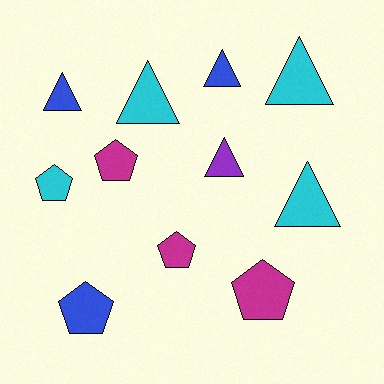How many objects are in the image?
There are 11 objects.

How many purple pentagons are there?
There are no purple pentagons.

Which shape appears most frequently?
Triangle, with 6 objects.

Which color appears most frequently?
Cyan, with 4 objects.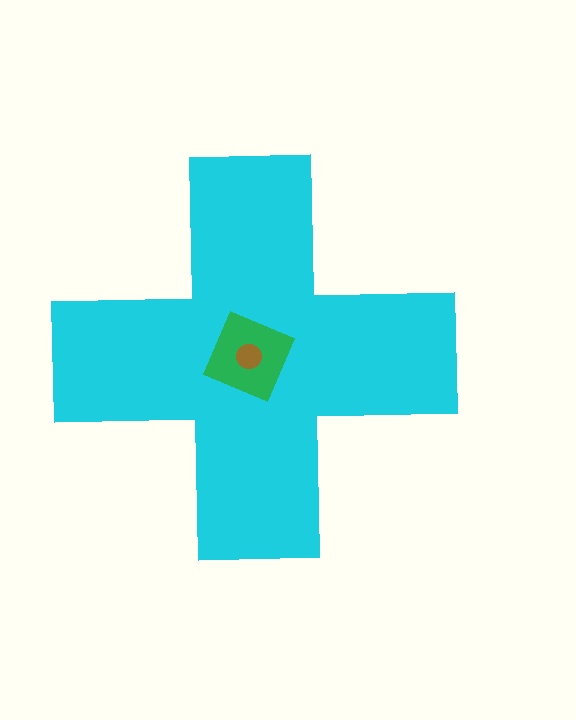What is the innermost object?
The brown circle.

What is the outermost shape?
The cyan cross.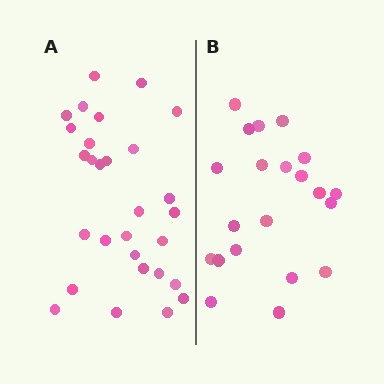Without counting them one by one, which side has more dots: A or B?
Region A (the left region) has more dots.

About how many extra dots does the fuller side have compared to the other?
Region A has roughly 8 or so more dots than region B.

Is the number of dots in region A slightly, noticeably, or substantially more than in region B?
Region A has noticeably more, but not dramatically so. The ratio is roughly 1.4 to 1.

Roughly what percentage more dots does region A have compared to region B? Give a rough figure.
About 40% more.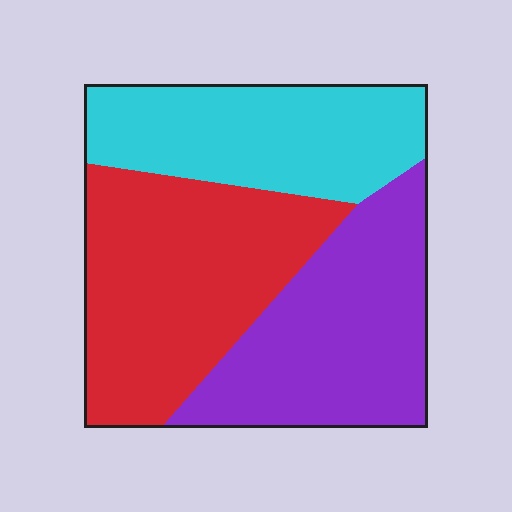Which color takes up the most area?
Red, at roughly 40%.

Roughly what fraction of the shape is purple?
Purple covers about 35% of the shape.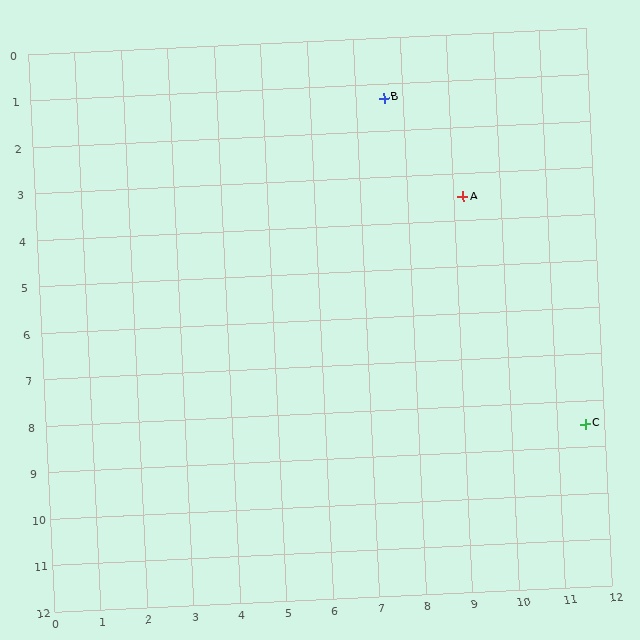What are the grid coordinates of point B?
Point B is at approximately (7.6, 1.3).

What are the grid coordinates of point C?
Point C is at approximately (11.6, 8.5).